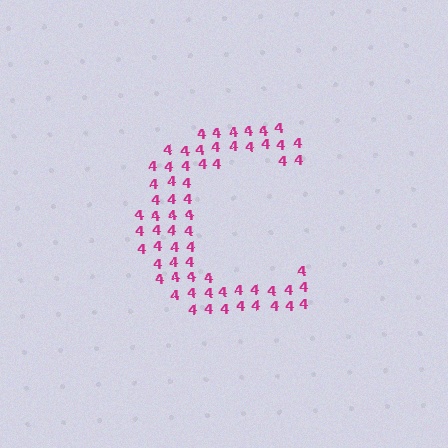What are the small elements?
The small elements are digit 4's.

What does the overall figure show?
The overall figure shows the letter C.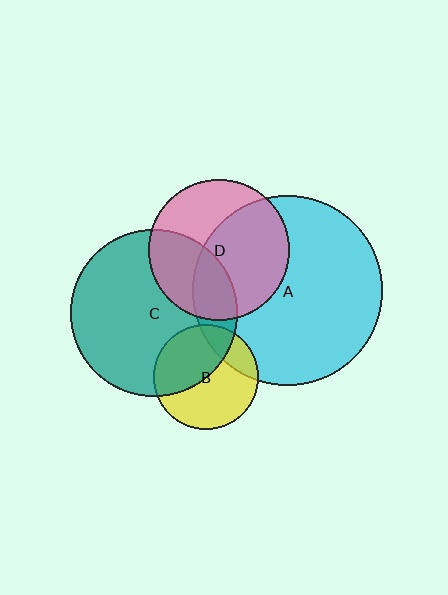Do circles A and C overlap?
Yes.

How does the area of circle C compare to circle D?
Approximately 1.4 times.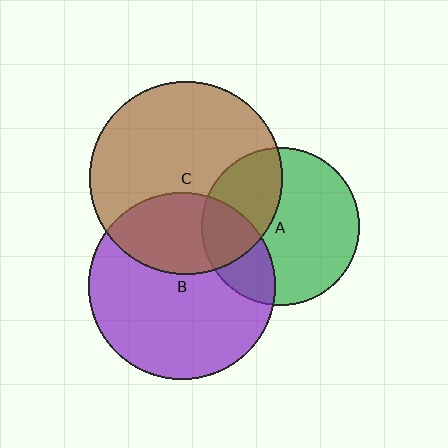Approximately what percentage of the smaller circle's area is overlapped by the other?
Approximately 35%.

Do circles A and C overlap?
Yes.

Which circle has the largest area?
Circle C (brown).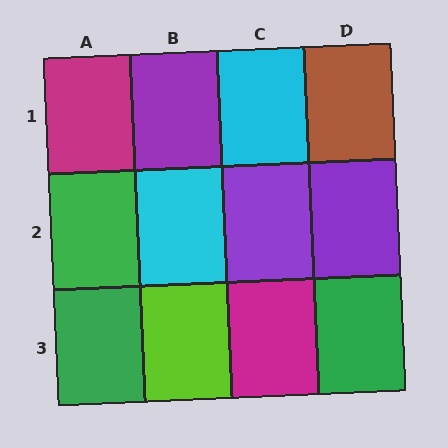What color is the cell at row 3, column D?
Green.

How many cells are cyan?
2 cells are cyan.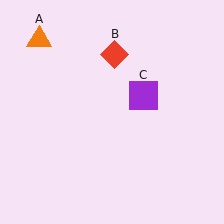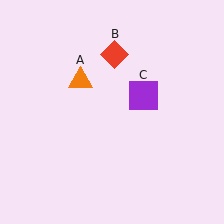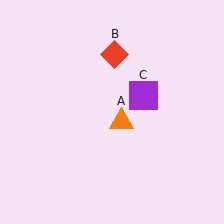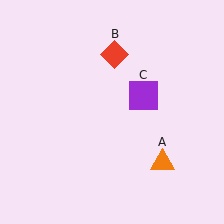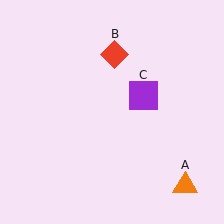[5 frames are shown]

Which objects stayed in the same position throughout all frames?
Red diamond (object B) and purple square (object C) remained stationary.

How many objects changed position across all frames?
1 object changed position: orange triangle (object A).